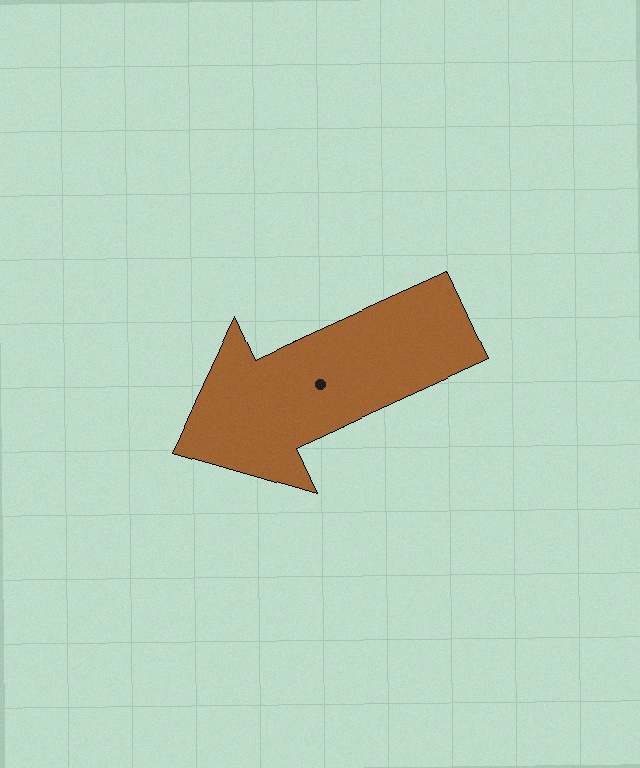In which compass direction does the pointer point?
Southwest.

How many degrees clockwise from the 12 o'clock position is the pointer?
Approximately 245 degrees.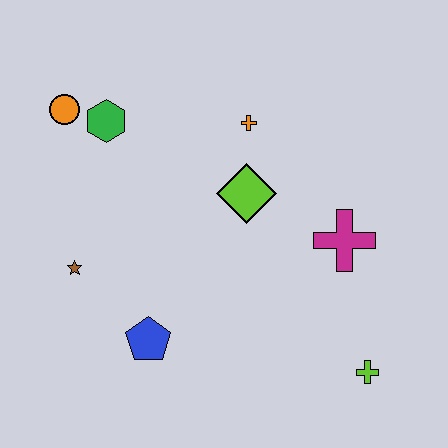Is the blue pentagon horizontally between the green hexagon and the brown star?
No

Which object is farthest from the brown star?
The lime cross is farthest from the brown star.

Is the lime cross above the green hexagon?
No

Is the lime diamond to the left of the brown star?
No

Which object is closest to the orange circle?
The green hexagon is closest to the orange circle.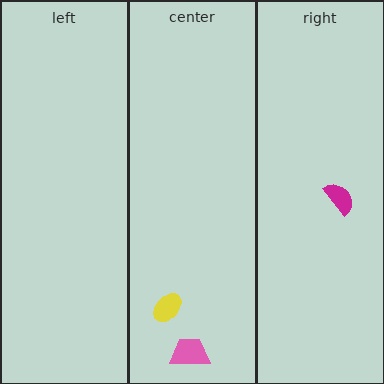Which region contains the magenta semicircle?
The right region.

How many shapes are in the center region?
2.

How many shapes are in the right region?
1.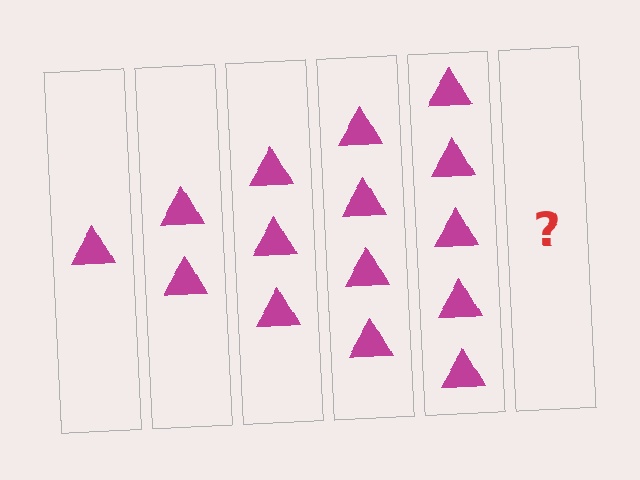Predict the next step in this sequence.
The next step is 6 triangles.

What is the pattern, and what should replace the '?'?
The pattern is that each step adds one more triangle. The '?' should be 6 triangles.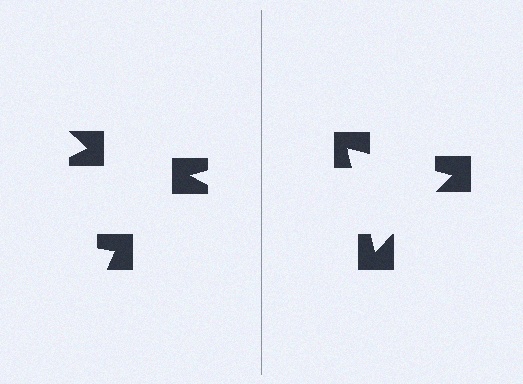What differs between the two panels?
The notched squares are positioned identically on both sides; only the wedge orientations differ. On the right they align to a triangle; on the left they are misaligned.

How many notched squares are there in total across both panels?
6 — 3 on each side.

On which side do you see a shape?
An illusory triangle appears on the right side. On the left side the wedge cuts are rotated, so no coherent shape forms.